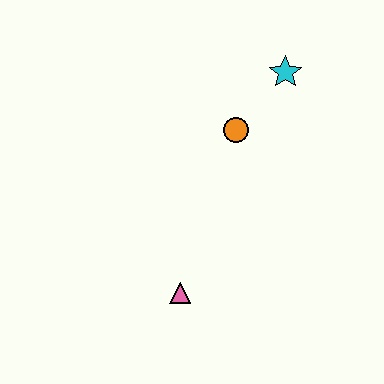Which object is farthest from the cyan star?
The pink triangle is farthest from the cyan star.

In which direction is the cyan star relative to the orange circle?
The cyan star is above the orange circle.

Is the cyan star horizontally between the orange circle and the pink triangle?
No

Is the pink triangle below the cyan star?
Yes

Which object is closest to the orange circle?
The cyan star is closest to the orange circle.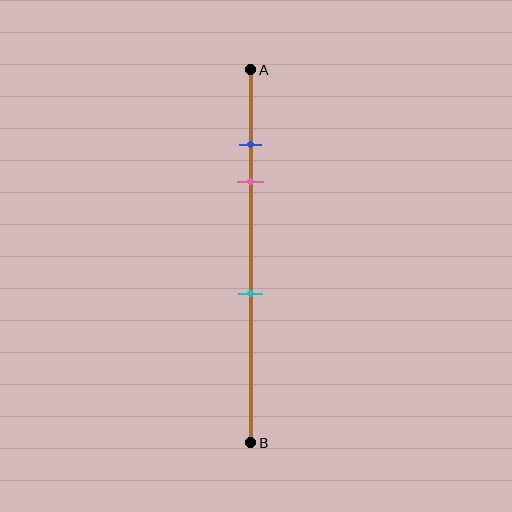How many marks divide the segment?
There are 3 marks dividing the segment.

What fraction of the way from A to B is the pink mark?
The pink mark is approximately 30% (0.3) of the way from A to B.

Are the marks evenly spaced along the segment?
No, the marks are not evenly spaced.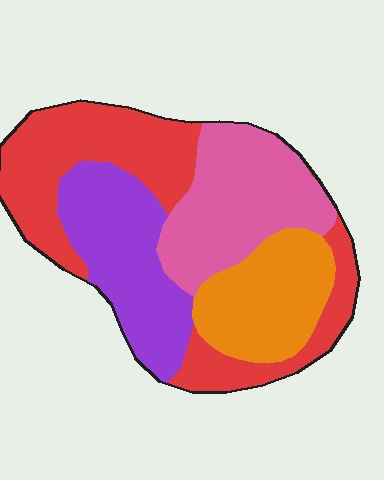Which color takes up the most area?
Red, at roughly 35%.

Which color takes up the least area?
Orange, at roughly 20%.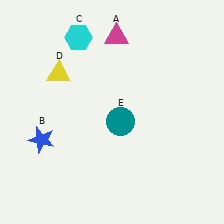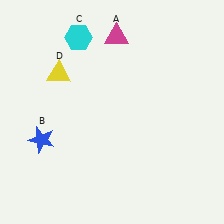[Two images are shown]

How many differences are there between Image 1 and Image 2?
There is 1 difference between the two images.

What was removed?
The teal circle (E) was removed in Image 2.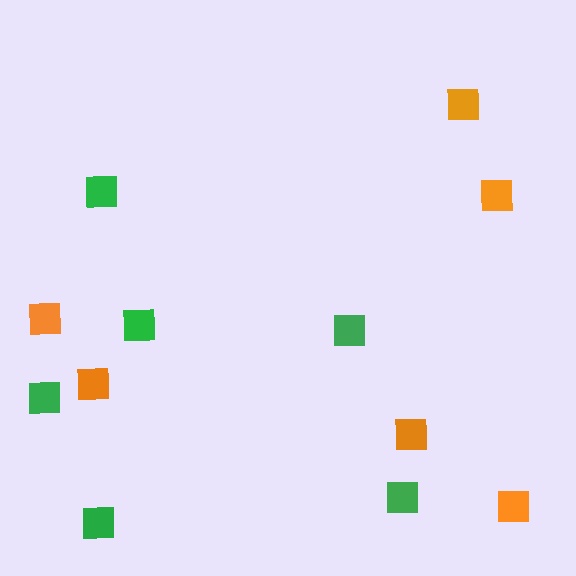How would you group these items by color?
There are 2 groups: one group of orange squares (6) and one group of green squares (6).